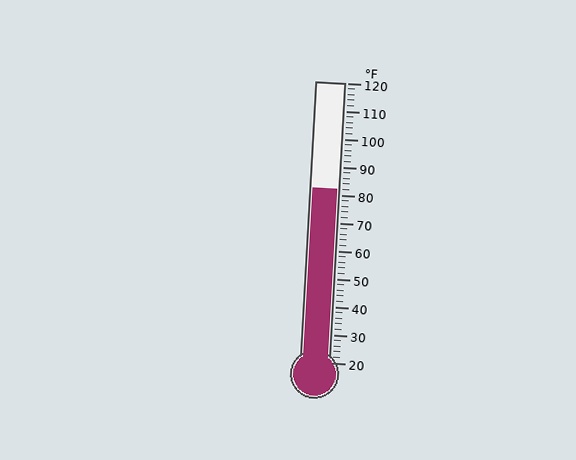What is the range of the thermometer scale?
The thermometer scale ranges from 20°F to 120°F.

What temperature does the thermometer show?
The thermometer shows approximately 82°F.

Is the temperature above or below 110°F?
The temperature is below 110°F.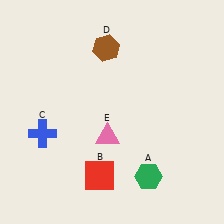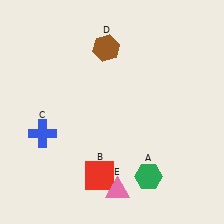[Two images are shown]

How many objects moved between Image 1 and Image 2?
1 object moved between the two images.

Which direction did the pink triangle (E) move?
The pink triangle (E) moved down.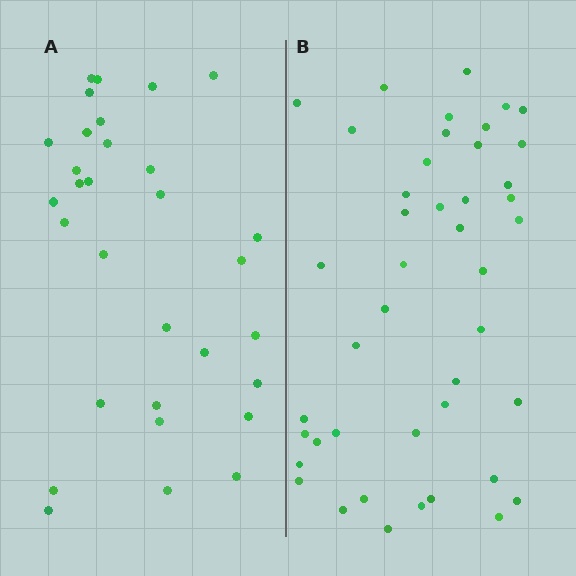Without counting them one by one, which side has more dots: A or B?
Region B (the right region) has more dots.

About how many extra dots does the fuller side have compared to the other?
Region B has approximately 15 more dots than region A.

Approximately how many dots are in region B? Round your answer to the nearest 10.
About 40 dots. (The exact count is 44, which rounds to 40.)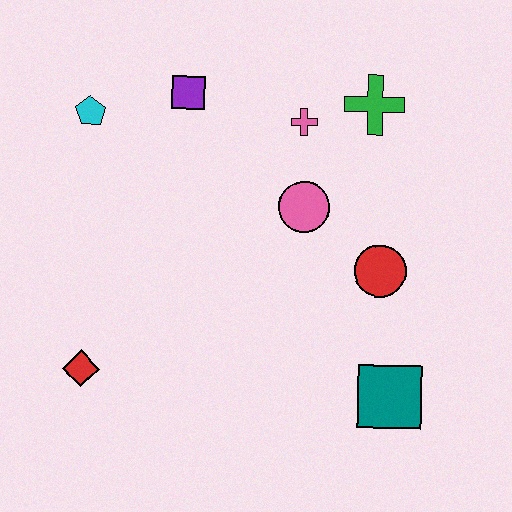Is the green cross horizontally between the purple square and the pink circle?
No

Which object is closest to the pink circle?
The pink cross is closest to the pink circle.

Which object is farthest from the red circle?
The cyan pentagon is farthest from the red circle.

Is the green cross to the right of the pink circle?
Yes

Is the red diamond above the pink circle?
No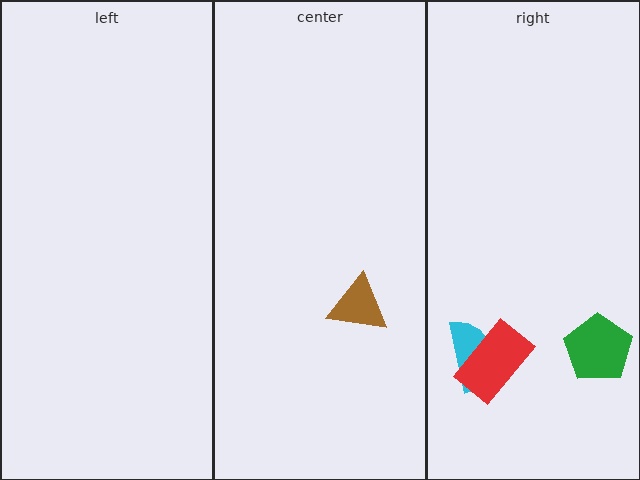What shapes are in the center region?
The brown triangle.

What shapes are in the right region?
The green pentagon, the cyan semicircle, the red rectangle.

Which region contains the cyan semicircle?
The right region.